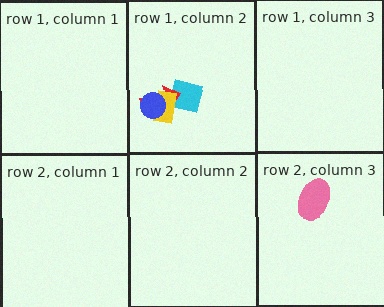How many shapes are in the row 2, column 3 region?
1.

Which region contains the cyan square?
The row 1, column 2 region.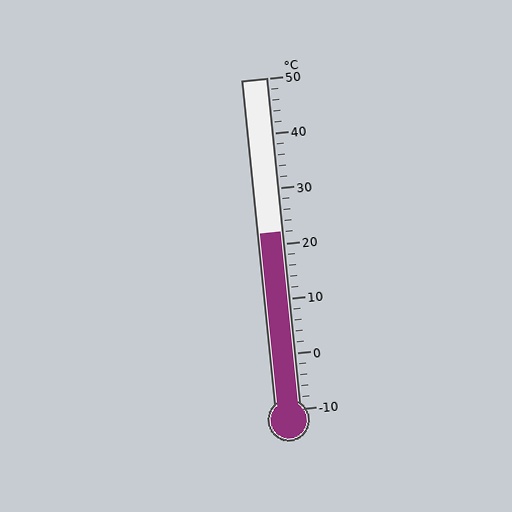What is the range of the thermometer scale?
The thermometer scale ranges from -10°C to 50°C.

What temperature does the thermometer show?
The thermometer shows approximately 22°C.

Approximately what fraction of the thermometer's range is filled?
The thermometer is filled to approximately 55% of its range.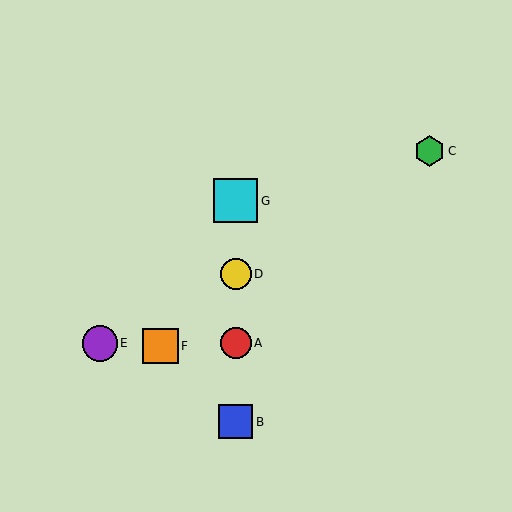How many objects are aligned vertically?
4 objects (A, B, D, G) are aligned vertically.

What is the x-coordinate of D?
Object D is at x≈236.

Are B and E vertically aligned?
No, B is at x≈236 and E is at x≈100.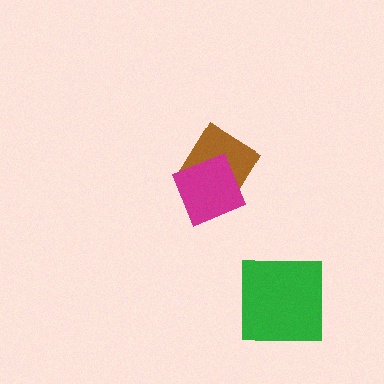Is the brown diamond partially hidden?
Yes, it is partially covered by another shape.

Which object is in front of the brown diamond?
The magenta square is in front of the brown diamond.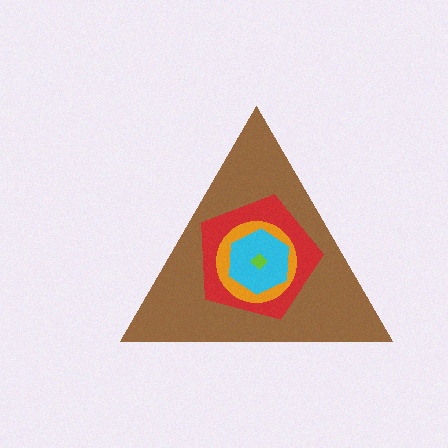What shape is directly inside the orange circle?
The cyan hexagon.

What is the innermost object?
The lime diamond.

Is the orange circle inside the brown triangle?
Yes.